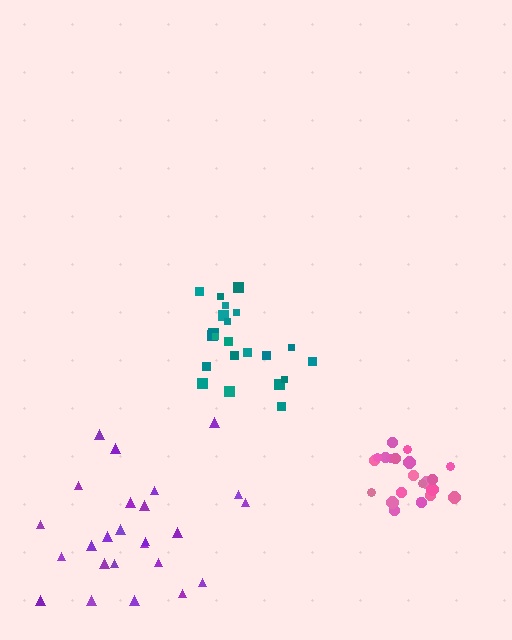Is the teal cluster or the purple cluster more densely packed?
Teal.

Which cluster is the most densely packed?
Pink.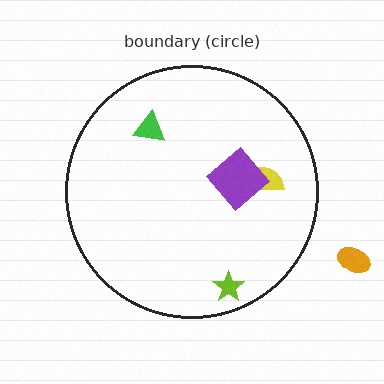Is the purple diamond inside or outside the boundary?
Inside.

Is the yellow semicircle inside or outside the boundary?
Inside.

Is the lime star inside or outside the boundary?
Inside.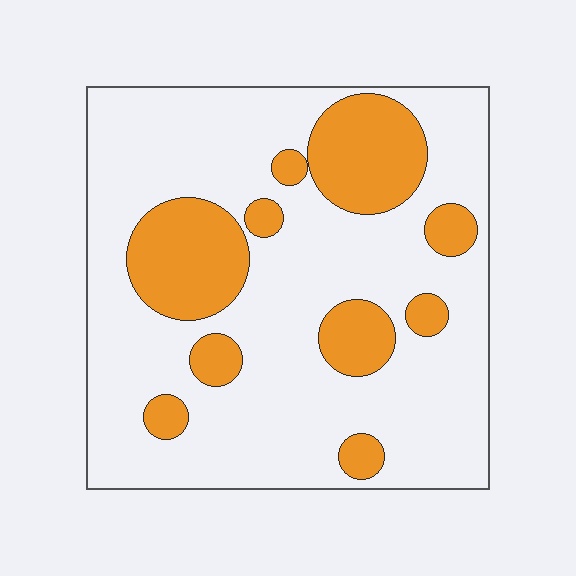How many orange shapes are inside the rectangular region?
10.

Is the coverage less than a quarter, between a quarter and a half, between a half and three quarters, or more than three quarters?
Less than a quarter.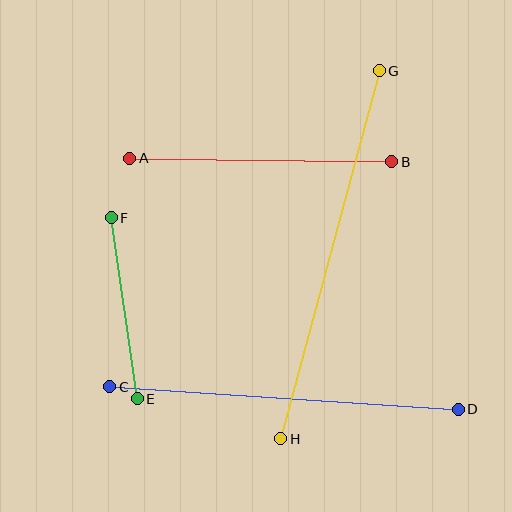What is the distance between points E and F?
The distance is approximately 183 pixels.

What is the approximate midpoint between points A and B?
The midpoint is at approximately (261, 160) pixels.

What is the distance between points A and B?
The distance is approximately 262 pixels.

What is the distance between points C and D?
The distance is approximately 349 pixels.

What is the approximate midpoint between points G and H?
The midpoint is at approximately (330, 255) pixels.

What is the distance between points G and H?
The distance is approximately 381 pixels.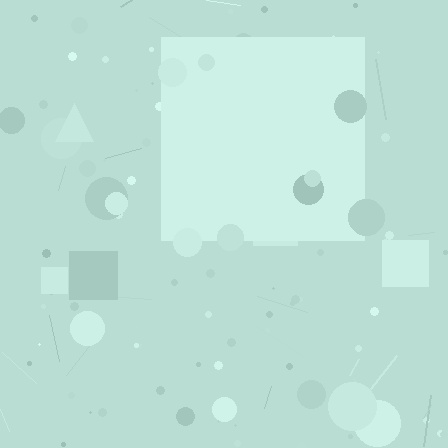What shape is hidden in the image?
A square is hidden in the image.